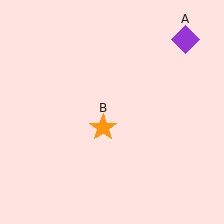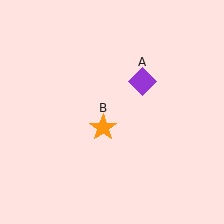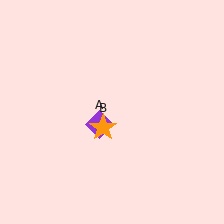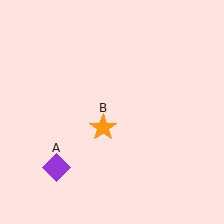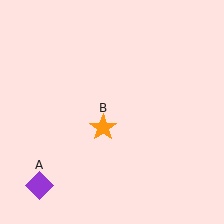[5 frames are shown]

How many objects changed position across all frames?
1 object changed position: purple diamond (object A).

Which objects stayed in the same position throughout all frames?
Orange star (object B) remained stationary.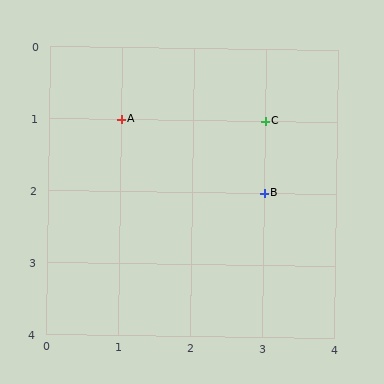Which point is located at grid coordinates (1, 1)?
Point A is at (1, 1).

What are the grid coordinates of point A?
Point A is at grid coordinates (1, 1).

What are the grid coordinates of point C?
Point C is at grid coordinates (3, 1).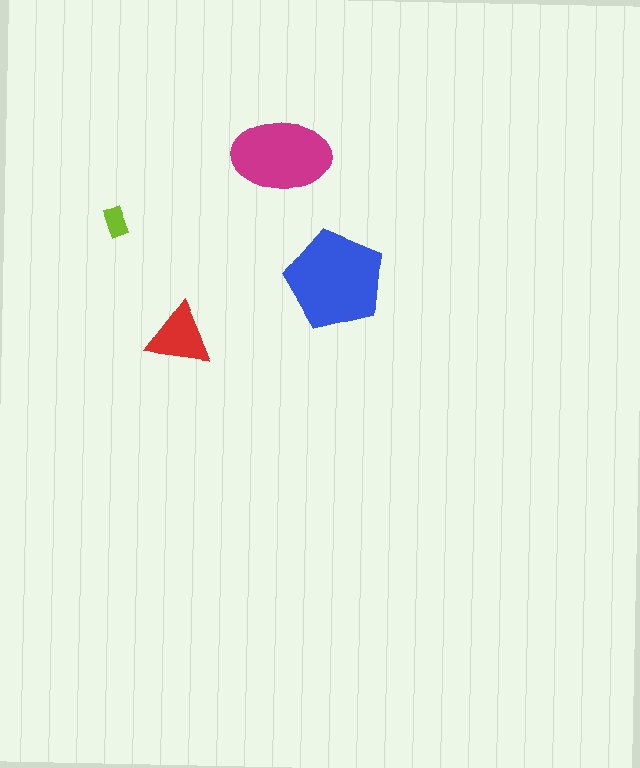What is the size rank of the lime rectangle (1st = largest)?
4th.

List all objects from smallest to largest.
The lime rectangle, the red triangle, the magenta ellipse, the blue pentagon.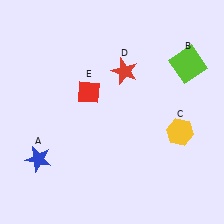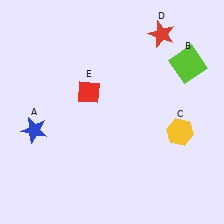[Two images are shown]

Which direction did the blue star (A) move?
The blue star (A) moved up.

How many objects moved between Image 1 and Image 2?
2 objects moved between the two images.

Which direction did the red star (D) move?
The red star (D) moved up.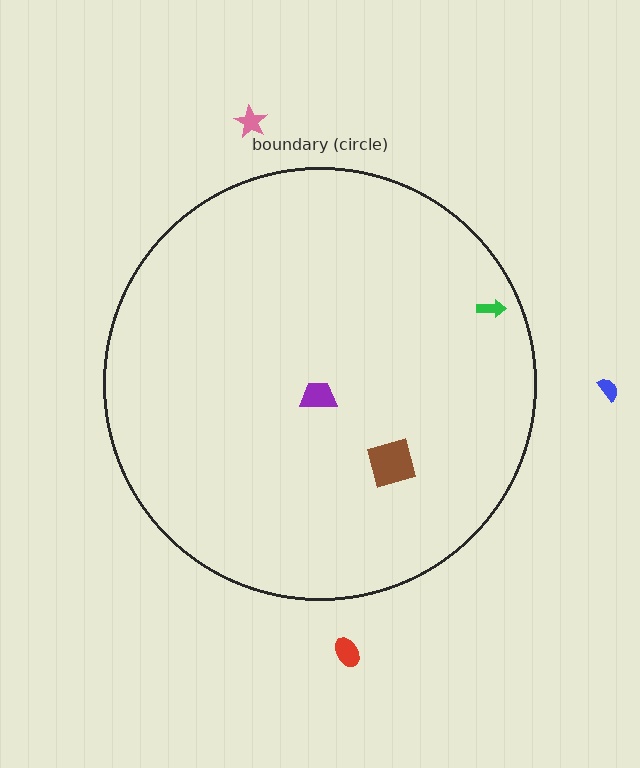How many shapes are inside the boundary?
3 inside, 3 outside.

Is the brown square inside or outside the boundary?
Inside.